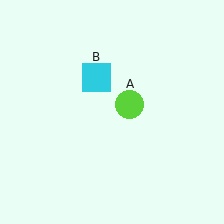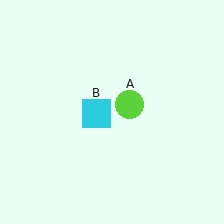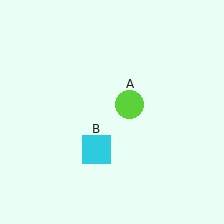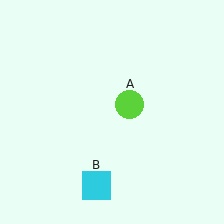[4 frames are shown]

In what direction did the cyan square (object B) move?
The cyan square (object B) moved down.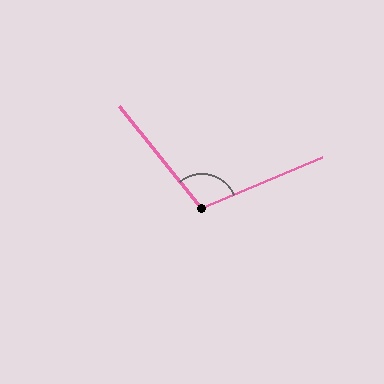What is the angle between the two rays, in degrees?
Approximately 106 degrees.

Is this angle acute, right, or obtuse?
It is obtuse.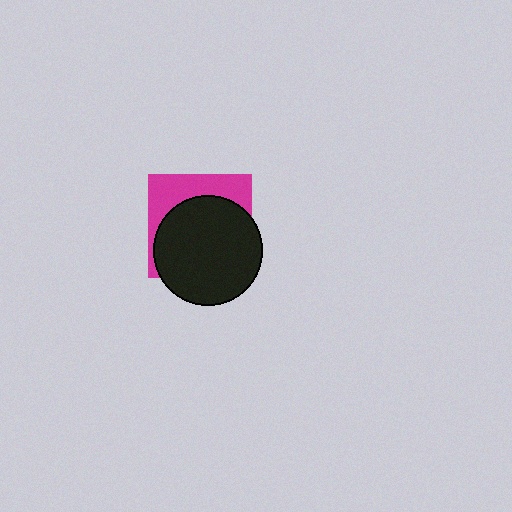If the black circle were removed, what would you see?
You would see the complete magenta square.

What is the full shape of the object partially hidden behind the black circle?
The partially hidden object is a magenta square.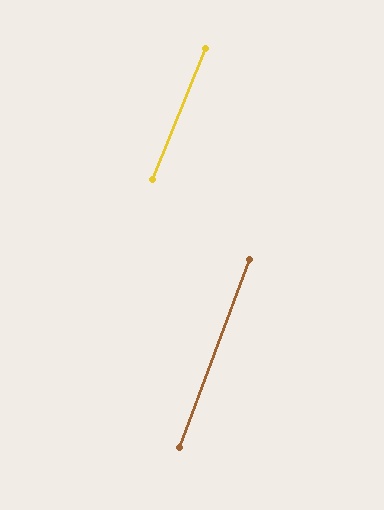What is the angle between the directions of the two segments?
Approximately 1 degree.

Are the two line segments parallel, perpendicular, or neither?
Parallel — their directions differ by only 1.4°.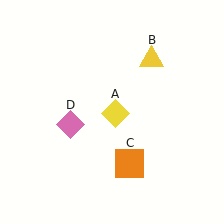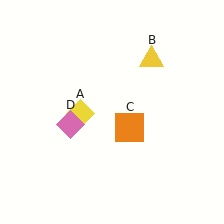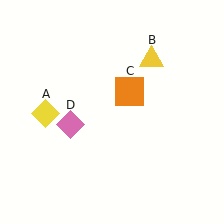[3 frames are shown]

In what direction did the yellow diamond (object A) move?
The yellow diamond (object A) moved left.